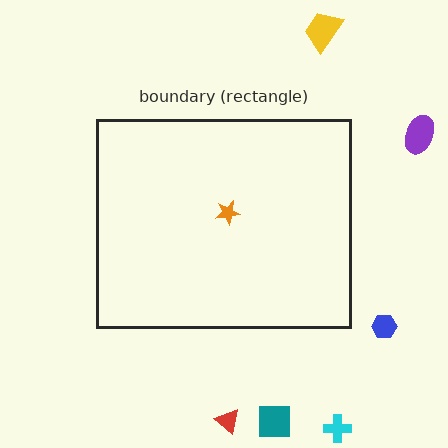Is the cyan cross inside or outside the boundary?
Outside.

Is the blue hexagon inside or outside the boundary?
Outside.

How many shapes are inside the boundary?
1 inside, 6 outside.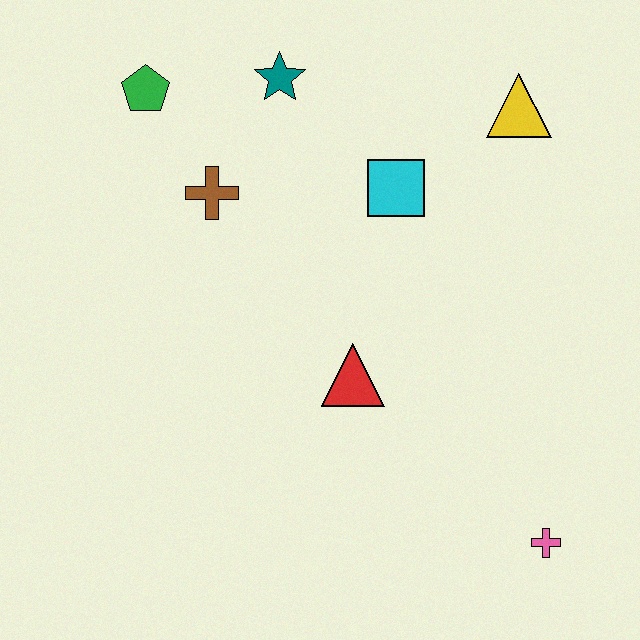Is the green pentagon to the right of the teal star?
No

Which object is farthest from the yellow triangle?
The pink cross is farthest from the yellow triangle.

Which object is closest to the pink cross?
The red triangle is closest to the pink cross.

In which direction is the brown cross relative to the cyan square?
The brown cross is to the left of the cyan square.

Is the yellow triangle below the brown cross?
No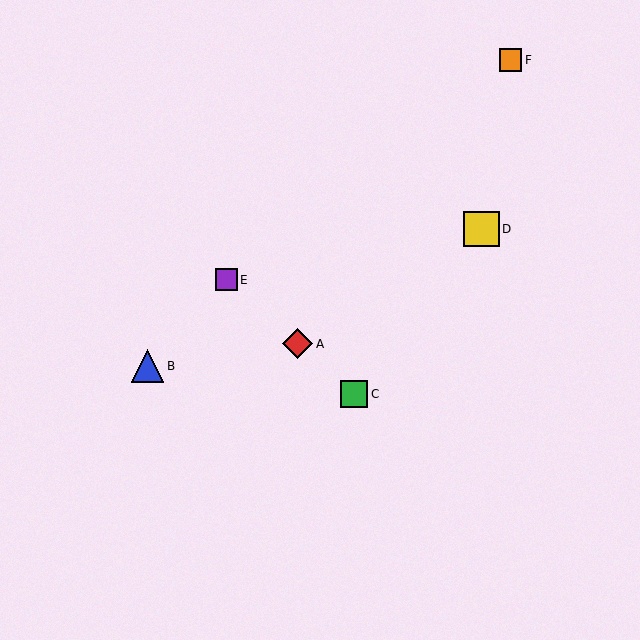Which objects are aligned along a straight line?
Objects A, C, E are aligned along a straight line.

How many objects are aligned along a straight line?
3 objects (A, C, E) are aligned along a straight line.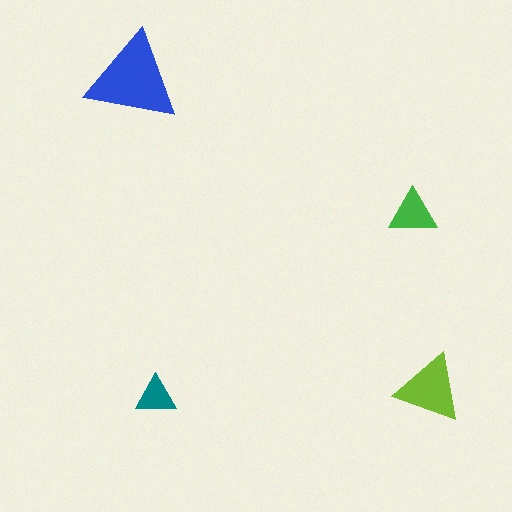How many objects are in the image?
There are 4 objects in the image.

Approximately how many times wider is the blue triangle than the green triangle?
About 2 times wider.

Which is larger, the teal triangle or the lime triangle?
The lime one.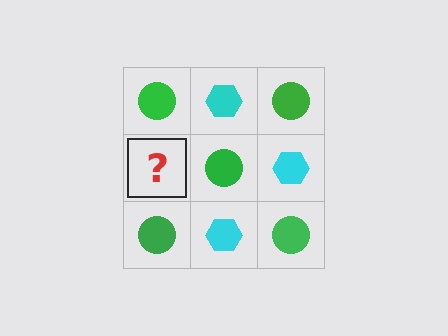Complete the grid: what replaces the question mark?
The question mark should be replaced with a cyan hexagon.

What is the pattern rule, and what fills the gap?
The rule is that it alternates green circle and cyan hexagon in a checkerboard pattern. The gap should be filled with a cyan hexagon.